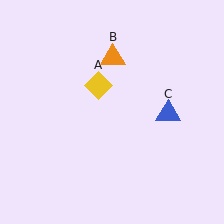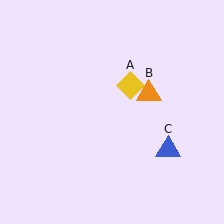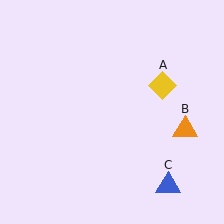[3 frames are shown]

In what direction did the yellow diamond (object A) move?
The yellow diamond (object A) moved right.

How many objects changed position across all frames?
3 objects changed position: yellow diamond (object A), orange triangle (object B), blue triangle (object C).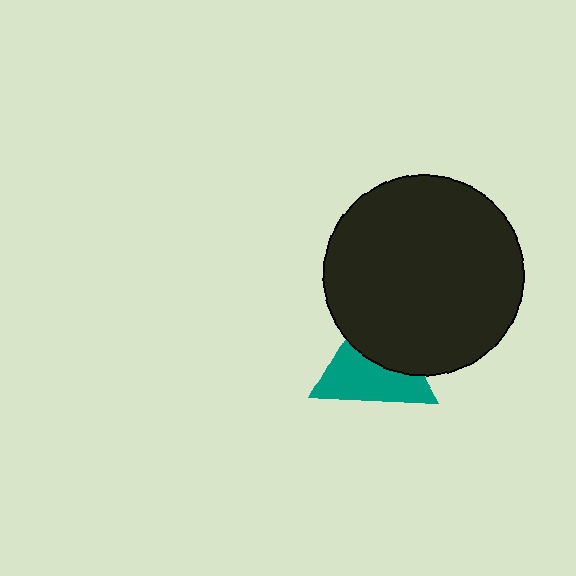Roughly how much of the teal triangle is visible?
About half of it is visible (roughly 57%).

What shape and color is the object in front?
The object in front is a black circle.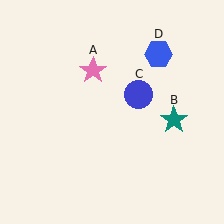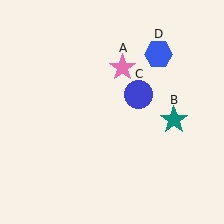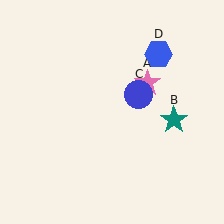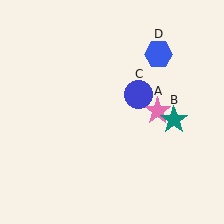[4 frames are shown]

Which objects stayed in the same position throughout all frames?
Teal star (object B) and blue circle (object C) and blue hexagon (object D) remained stationary.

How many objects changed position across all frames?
1 object changed position: pink star (object A).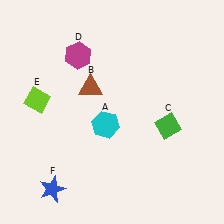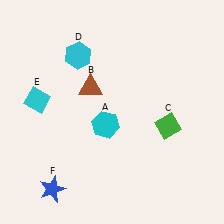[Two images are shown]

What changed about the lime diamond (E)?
In Image 1, E is lime. In Image 2, it changed to cyan.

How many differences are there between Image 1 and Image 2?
There are 2 differences between the two images.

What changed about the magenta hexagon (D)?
In Image 1, D is magenta. In Image 2, it changed to cyan.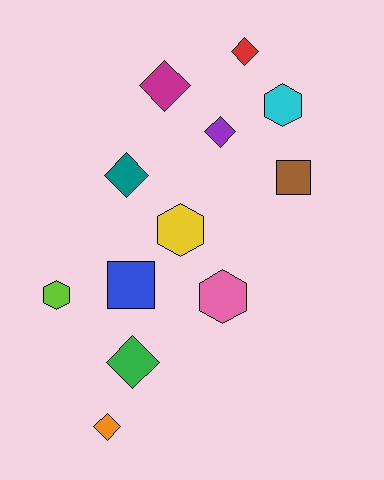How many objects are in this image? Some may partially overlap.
There are 12 objects.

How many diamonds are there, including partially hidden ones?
There are 6 diamonds.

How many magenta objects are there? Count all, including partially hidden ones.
There is 1 magenta object.